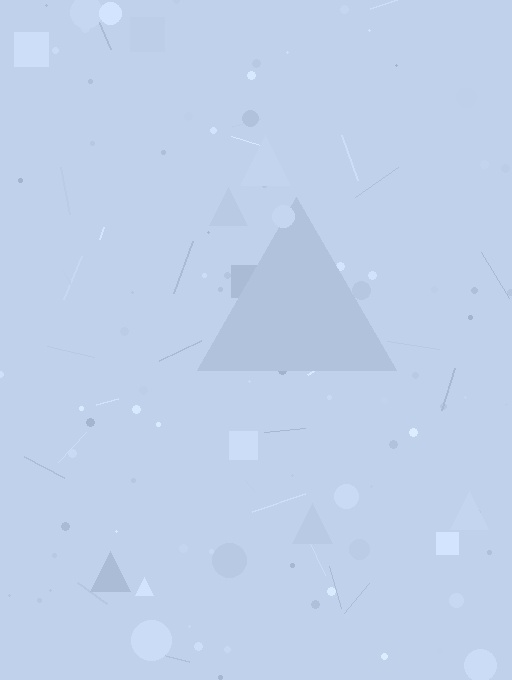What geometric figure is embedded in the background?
A triangle is embedded in the background.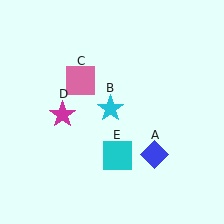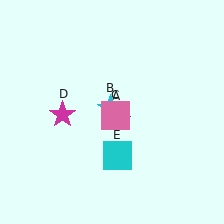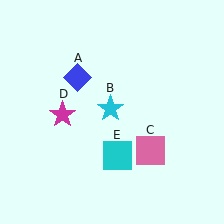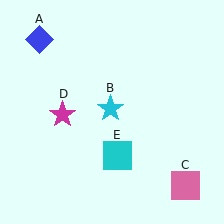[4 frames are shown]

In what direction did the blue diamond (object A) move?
The blue diamond (object A) moved up and to the left.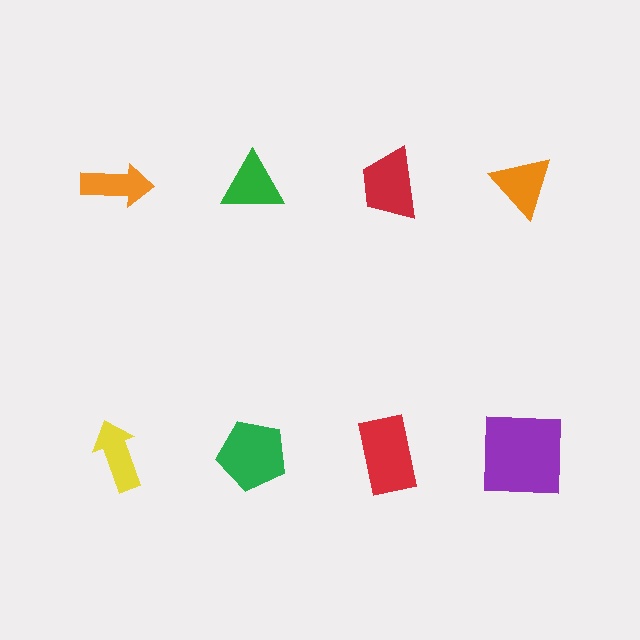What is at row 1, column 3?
A red trapezoid.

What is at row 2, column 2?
A green pentagon.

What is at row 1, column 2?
A green triangle.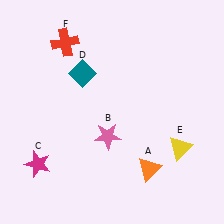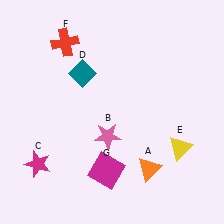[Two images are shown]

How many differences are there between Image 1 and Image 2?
There is 1 difference between the two images.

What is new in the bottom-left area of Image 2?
A magenta square (G) was added in the bottom-left area of Image 2.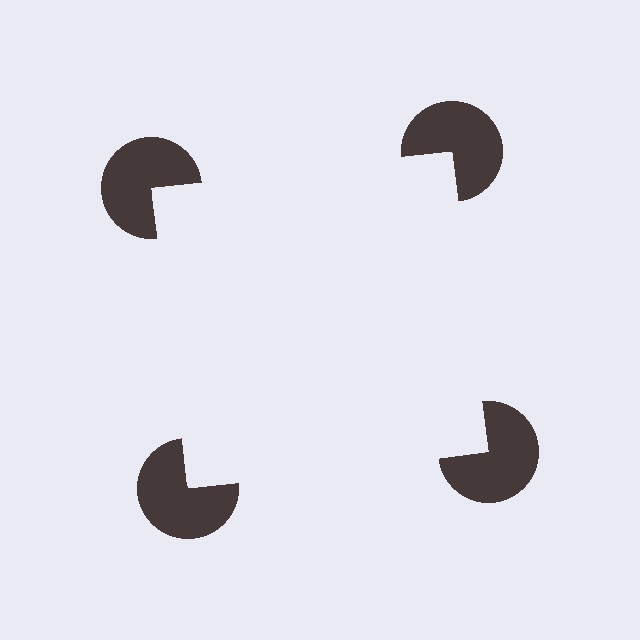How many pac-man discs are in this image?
There are 4 — one at each vertex of the illusory square.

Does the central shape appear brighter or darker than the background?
It typically appears slightly brighter than the background, even though no actual brightness change is drawn.